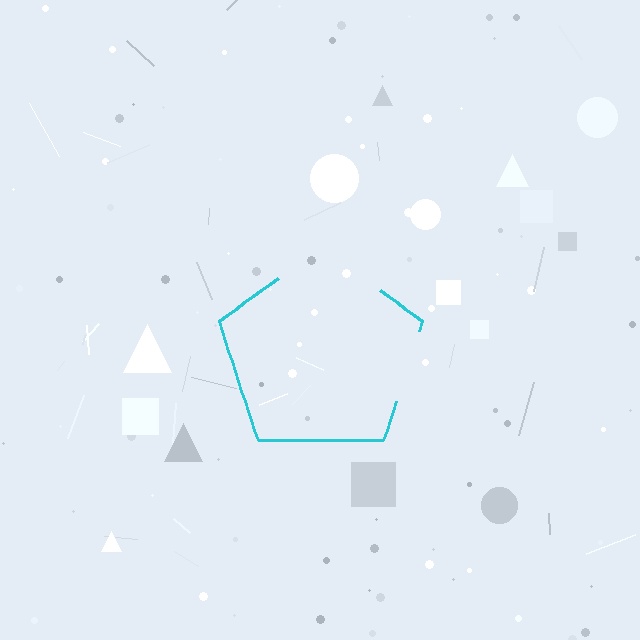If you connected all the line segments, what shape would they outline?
They would outline a pentagon.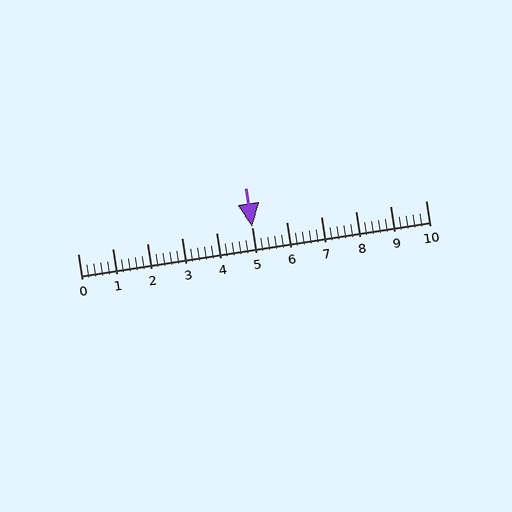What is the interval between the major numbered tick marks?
The major tick marks are spaced 1 units apart.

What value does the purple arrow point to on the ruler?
The purple arrow points to approximately 5.0.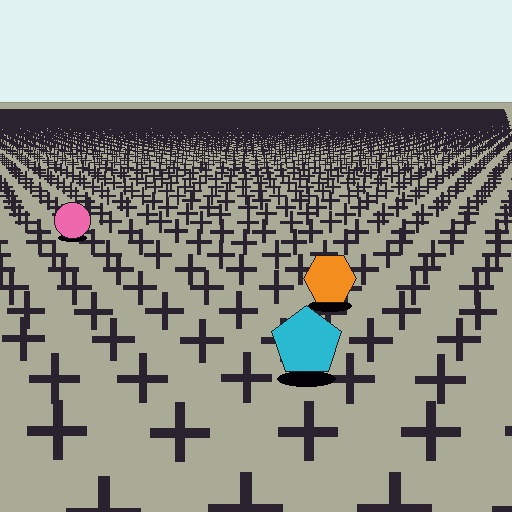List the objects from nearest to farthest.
From nearest to farthest: the cyan pentagon, the orange hexagon, the pink circle.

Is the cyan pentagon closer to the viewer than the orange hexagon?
Yes. The cyan pentagon is closer — you can tell from the texture gradient: the ground texture is coarser near it.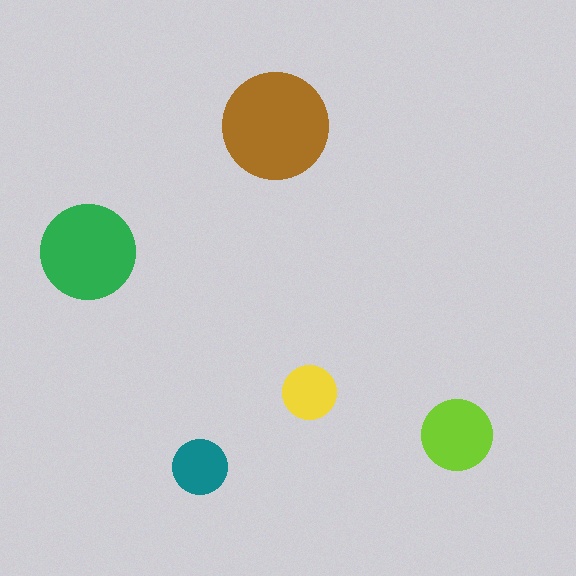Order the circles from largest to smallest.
the brown one, the green one, the lime one, the teal one, the yellow one.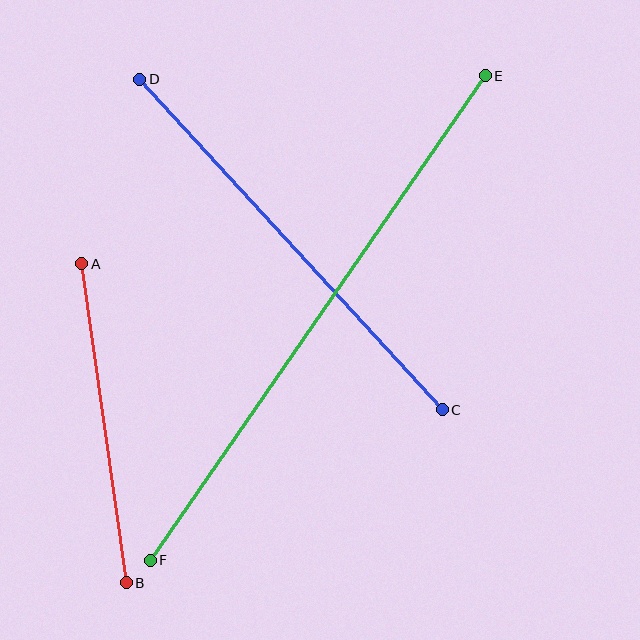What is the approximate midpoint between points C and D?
The midpoint is at approximately (291, 244) pixels.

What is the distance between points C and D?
The distance is approximately 448 pixels.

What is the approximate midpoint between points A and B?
The midpoint is at approximately (104, 423) pixels.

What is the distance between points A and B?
The distance is approximately 322 pixels.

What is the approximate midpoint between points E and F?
The midpoint is at approximately (318, 318) pixels.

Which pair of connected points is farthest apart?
Points E and F are farthest apart.